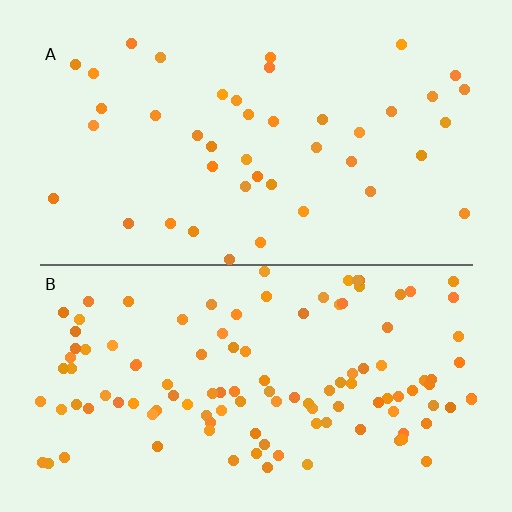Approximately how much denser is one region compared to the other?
Approximately 2.7× — region B over region A.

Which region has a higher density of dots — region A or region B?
B (the bottom).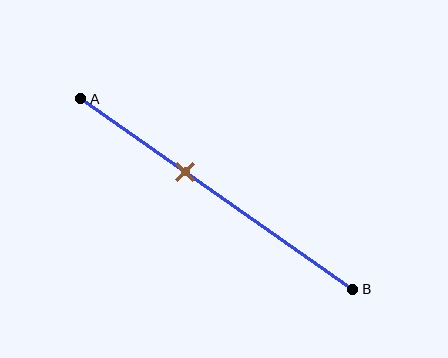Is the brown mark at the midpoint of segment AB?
No, the mark is at about 40% from A, not at the 50% midpoint.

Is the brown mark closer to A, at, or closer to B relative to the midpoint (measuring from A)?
The brown mark is closer to point A than the midpoint of segment AB.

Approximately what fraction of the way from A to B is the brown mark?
The brown mark is approximately 40% of the way from A to B.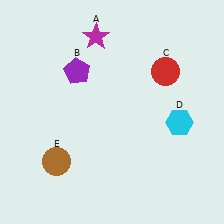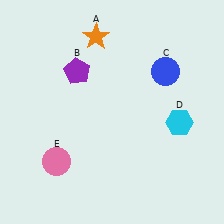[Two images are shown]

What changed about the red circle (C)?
In Image 1, C is red. In Image 2, it changed to blue.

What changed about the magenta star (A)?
In Image 1, A is magenta. In Image 2, it changed to orange.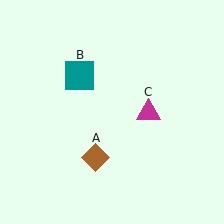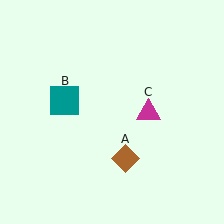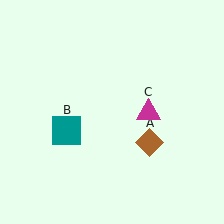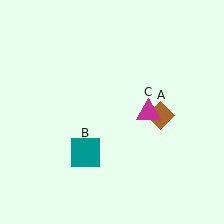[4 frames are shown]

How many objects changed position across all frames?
2 objects changed position: brown diamond (object A), teal square (object B).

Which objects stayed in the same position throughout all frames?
Magenta triangle (object C) remained stationary.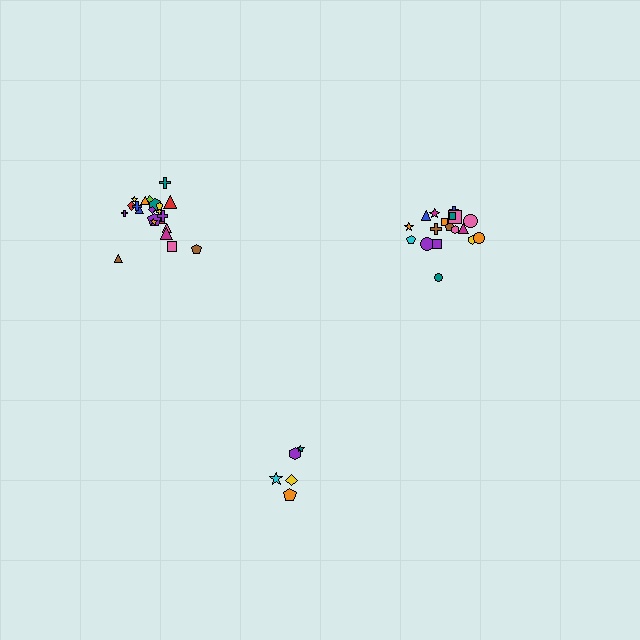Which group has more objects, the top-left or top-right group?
The top-left group.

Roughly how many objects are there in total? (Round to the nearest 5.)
Roughly 45 objects in total.